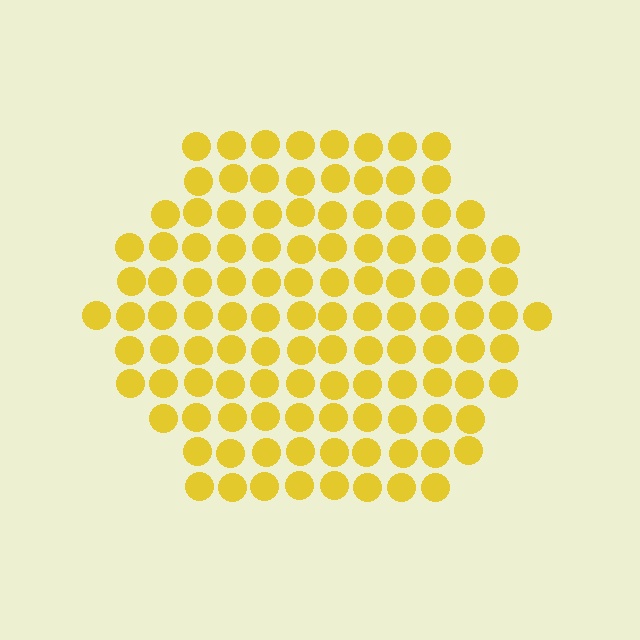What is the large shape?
The large shape is a hexagon.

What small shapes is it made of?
It is made of small circles.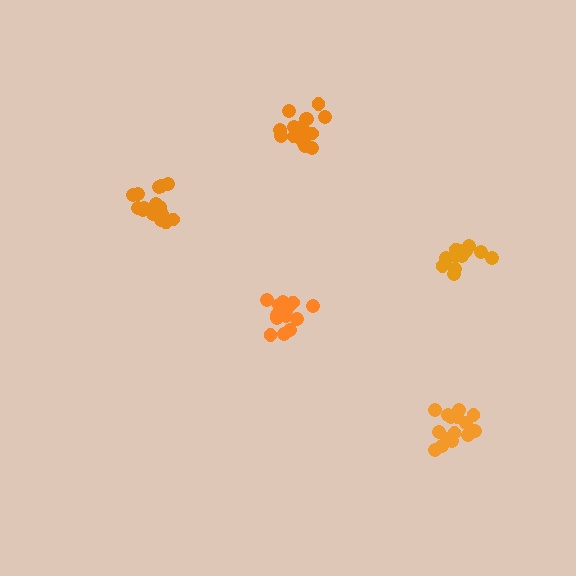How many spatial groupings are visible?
There are 5 spatial groupings.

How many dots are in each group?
Group 1: 16 dots, Group 2: 13 dots, Group 3: 17 dots, Group 4: 16 dots, Group 5: 18 dots (80 total).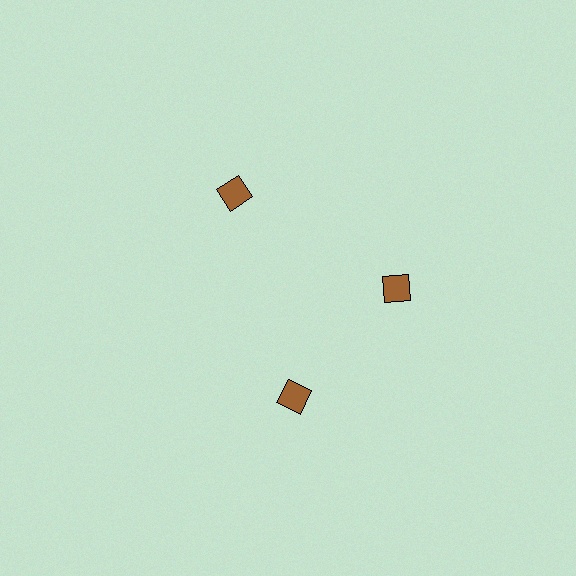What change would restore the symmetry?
The symmetry would be restored by rotating it back into even spacing with its neighbors so that all 3 squares sit at equal angles and equal distance from the center.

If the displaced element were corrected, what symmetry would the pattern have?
It would have 3-fold rotational symmetry — the pattern would map onto itself every 120 degrees.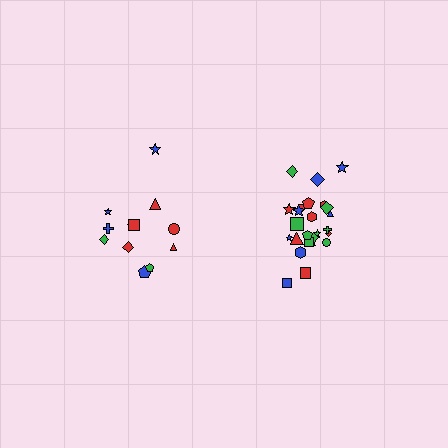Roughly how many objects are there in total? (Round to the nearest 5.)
Roughly 35 objects in total.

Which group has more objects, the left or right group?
The right group.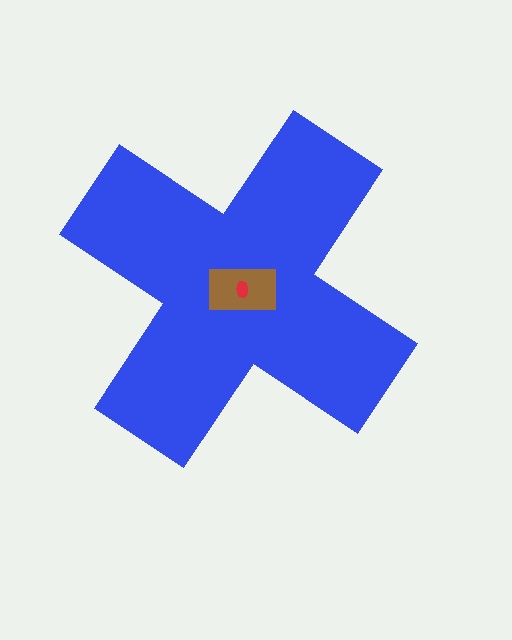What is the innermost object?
The red ellipse.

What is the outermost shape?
The blue cross.